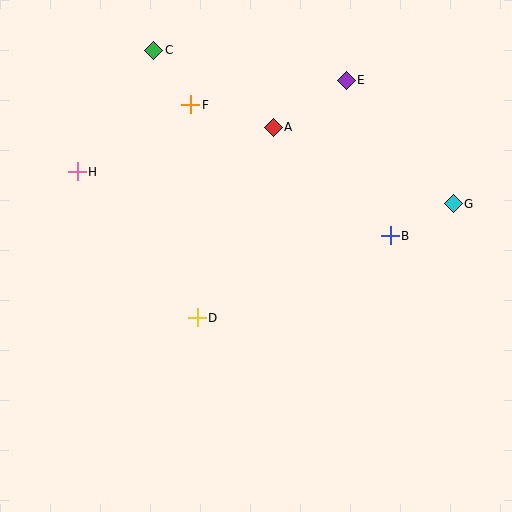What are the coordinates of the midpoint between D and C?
The midpoint between D and C is at (175, 184).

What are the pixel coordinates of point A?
Point A is at (273, 127).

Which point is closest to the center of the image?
Point D at (197, 318) is closest to the center.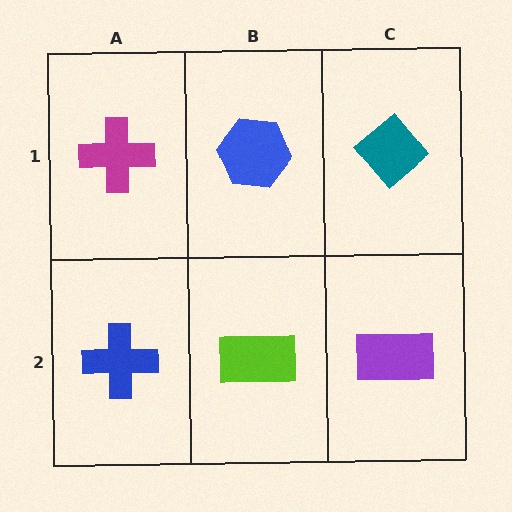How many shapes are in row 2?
3 shapes.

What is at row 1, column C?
A teal diamond.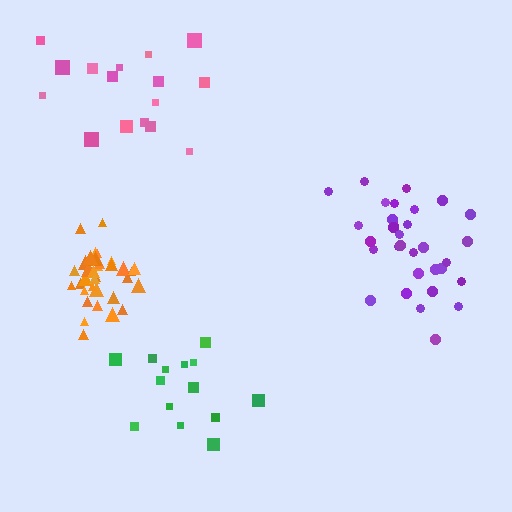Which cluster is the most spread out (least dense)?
Green.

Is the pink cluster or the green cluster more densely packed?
Pink.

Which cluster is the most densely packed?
Orange.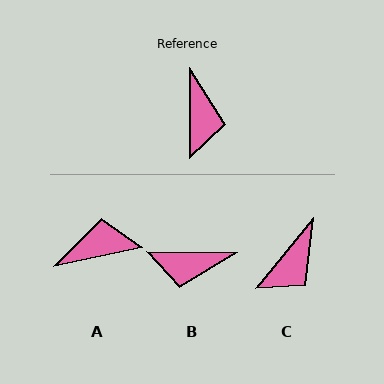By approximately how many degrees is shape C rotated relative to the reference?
Approximately 39 degrees clockwise.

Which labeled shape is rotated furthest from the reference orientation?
A, about 102 degrees away.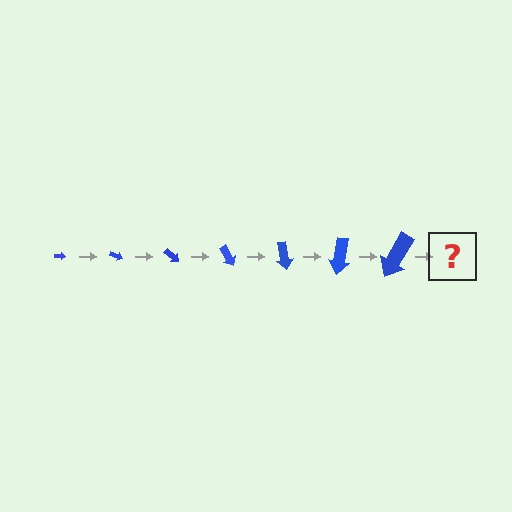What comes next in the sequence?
The next element should be an arrow, larger than the previous one and rotated 140 degrees from the start.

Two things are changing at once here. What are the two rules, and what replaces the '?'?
The two rules are that the arrow grows larger each step and it rotates 20 degrees each step. The '?' should be an arrow, larger than the previous one and rotated 140 degrees from the start.